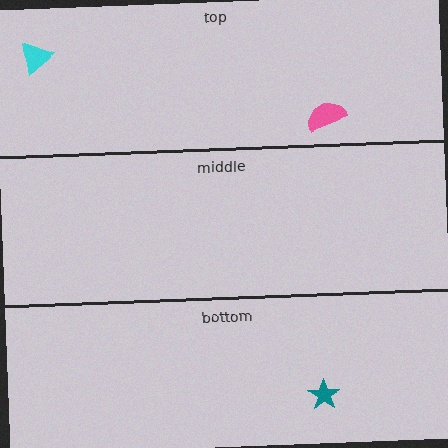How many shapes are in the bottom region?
1.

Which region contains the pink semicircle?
The top region.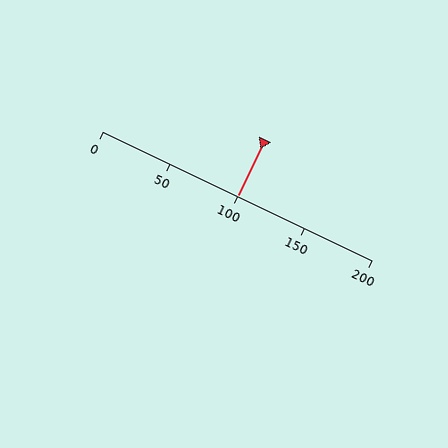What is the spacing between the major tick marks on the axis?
The major ticks are spaced 50 apart.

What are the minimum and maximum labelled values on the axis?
The axis runs from 0 to 200.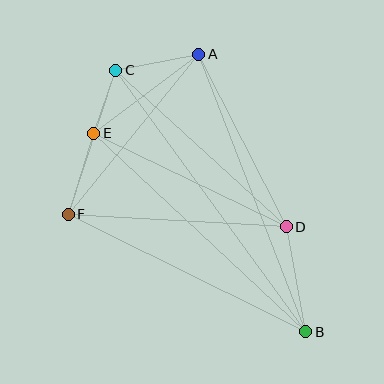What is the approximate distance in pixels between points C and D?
The distance between C and D is approximately 231 pixels.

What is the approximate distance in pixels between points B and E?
The distance between B and E is approximately 290 pixels.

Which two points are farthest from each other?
Points B and C are farthest from each other.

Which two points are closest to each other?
Points C and E are closest to each other.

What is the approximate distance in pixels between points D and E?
The distance between D and E is approximately 214 pixels.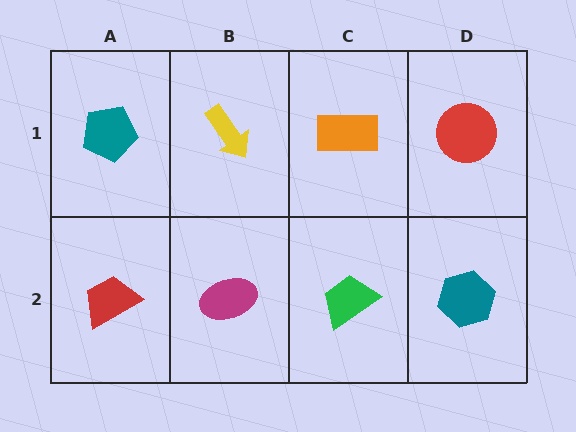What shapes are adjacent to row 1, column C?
A green trapezoid (row 2, column C), a yellow arrow (row 1, column B), a red circle (row 1, column D).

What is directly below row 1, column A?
A red trapezoid.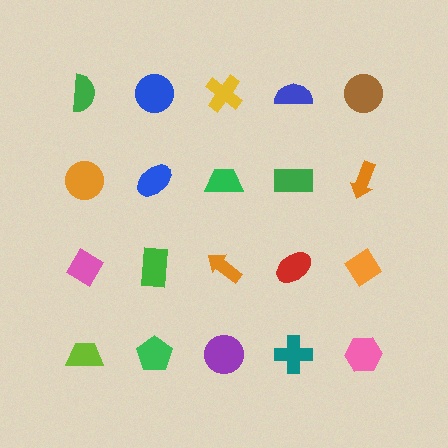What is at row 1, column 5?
A brown circle.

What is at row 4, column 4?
A teal cross.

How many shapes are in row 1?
5 shapes.